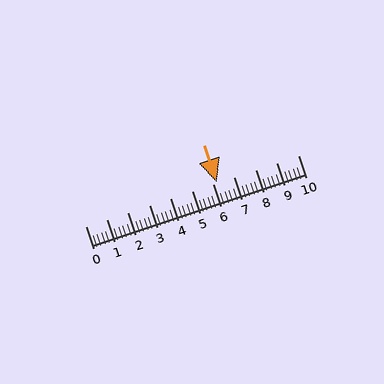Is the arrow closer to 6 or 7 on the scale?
The arrow is closer to 6.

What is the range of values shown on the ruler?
The ruler shows values from 0 to 10.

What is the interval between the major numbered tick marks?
The major tick marks are spaced 1 units apart.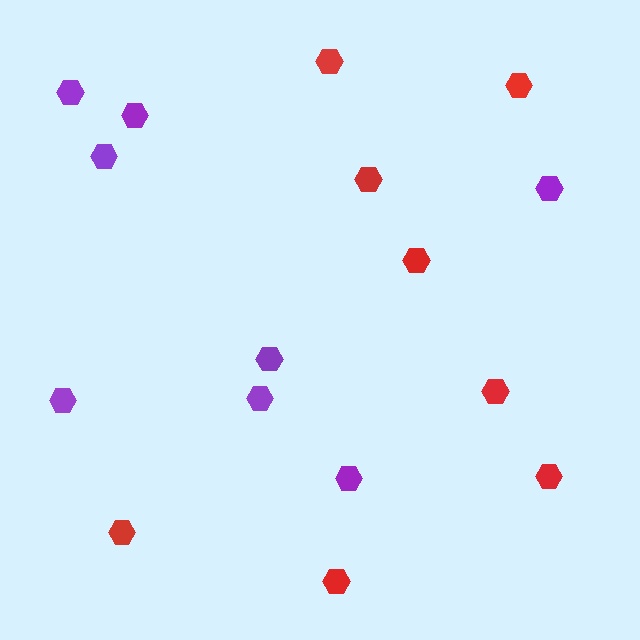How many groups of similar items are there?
There are 2 groups: one group of purple hexagons (8) and one group of red hexagons (8).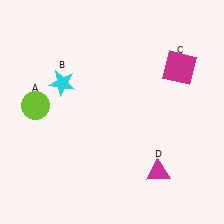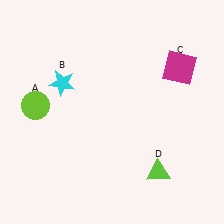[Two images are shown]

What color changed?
The triangle (D) changed from magenta in Image 1 to lime in Image 2.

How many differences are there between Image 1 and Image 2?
There is 1 difference between the two images.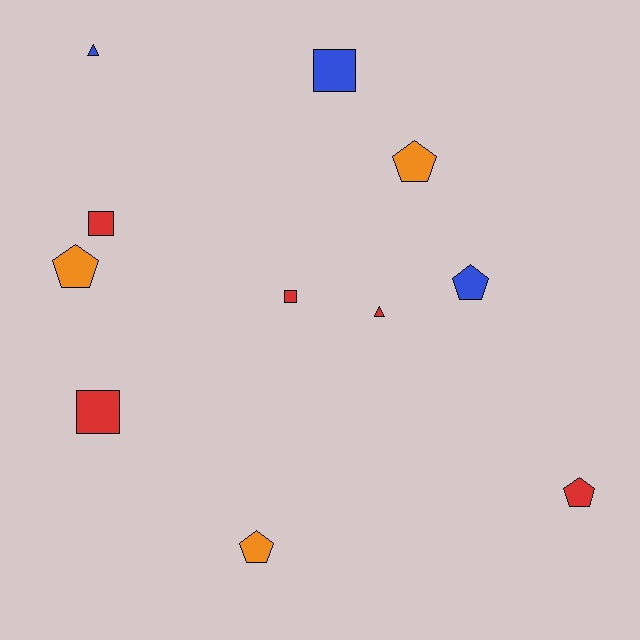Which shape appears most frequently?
Pentagon, with 5 objects.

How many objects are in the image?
There are 11 objects.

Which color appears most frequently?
Red, with 5 objects.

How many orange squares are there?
There are no orange squares.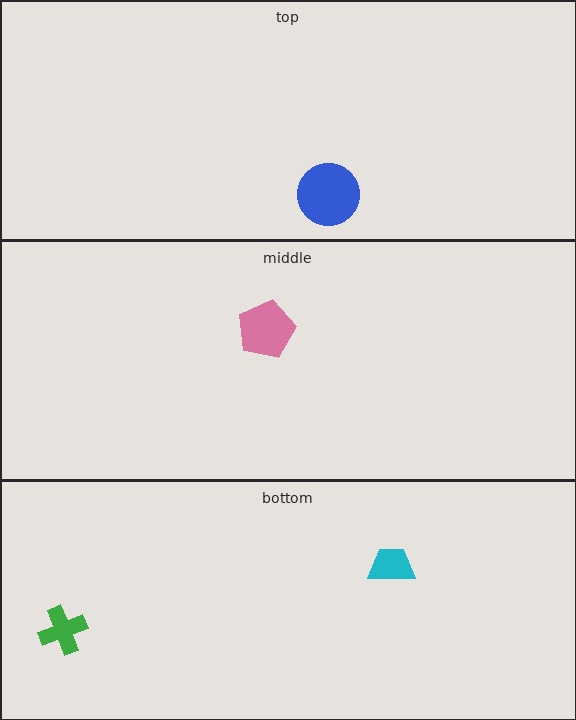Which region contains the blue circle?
The top region.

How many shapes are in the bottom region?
2.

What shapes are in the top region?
The blue circle.